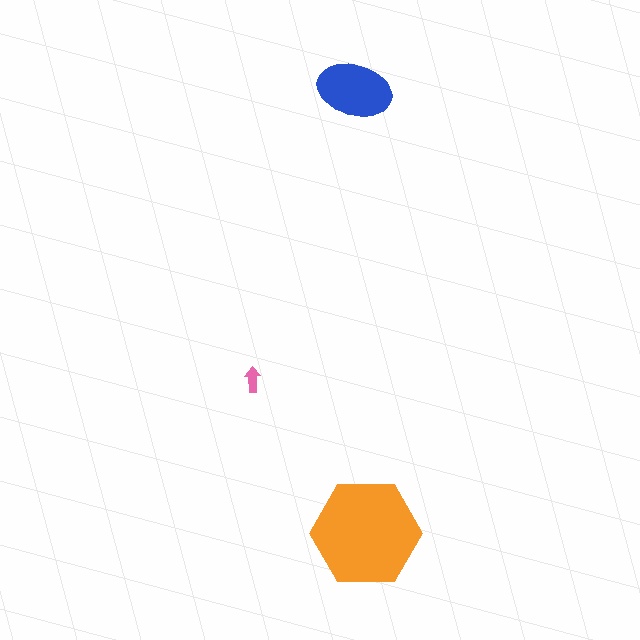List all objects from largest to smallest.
The orange hexagon, the blue ellipse, the pink arrow.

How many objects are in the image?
There are 3 objects in the image.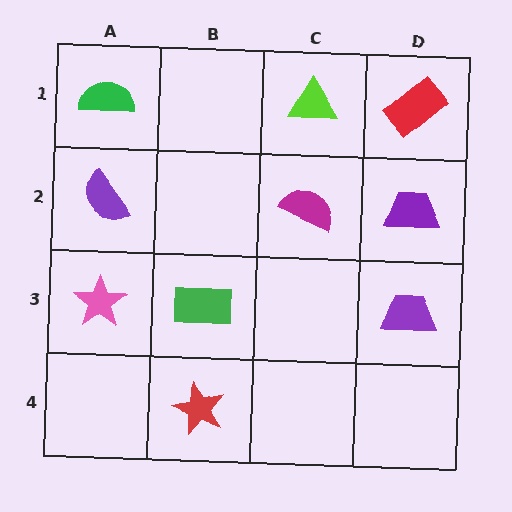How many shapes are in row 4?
1 shape.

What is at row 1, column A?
A green semicircle.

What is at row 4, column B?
A red star.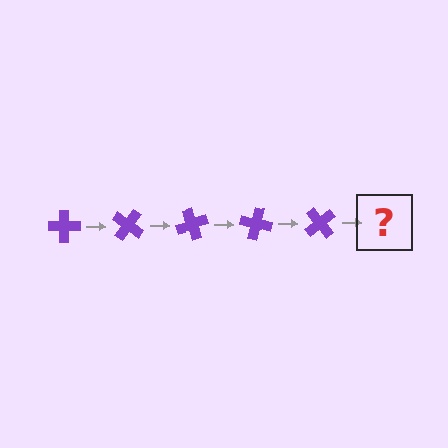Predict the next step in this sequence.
The next step is a purple cross rotated 175 degrees.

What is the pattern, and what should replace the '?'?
The pattern is that the cross rotates 35 degrees each step. The '?' should be a purple cross rotated 175 degrees.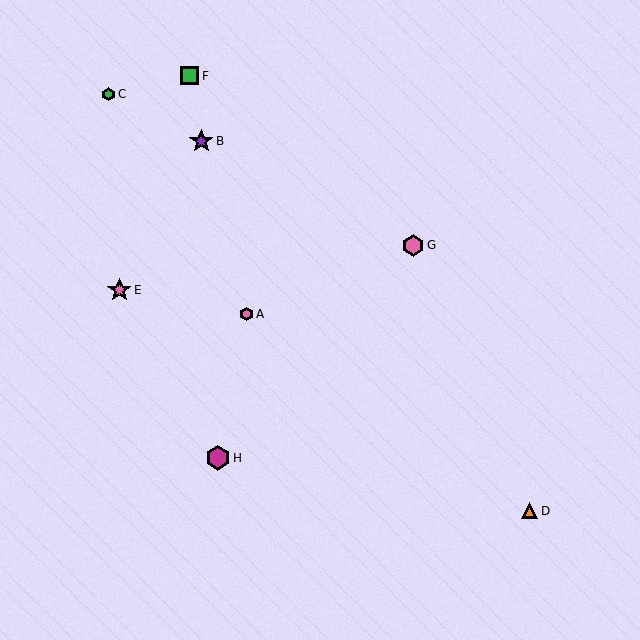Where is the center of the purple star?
The center of the purple star is at (201, 141).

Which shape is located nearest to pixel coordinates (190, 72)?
The green square (labeled F) at (190, 76) is nearest to that location.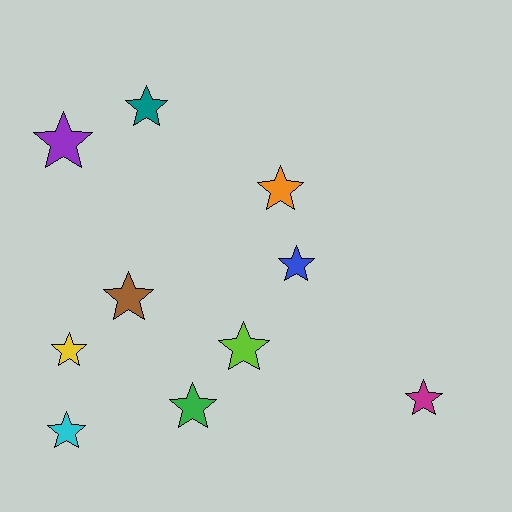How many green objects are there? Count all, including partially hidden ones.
There is 1 green object.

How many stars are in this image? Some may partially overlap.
There are 10 stars.